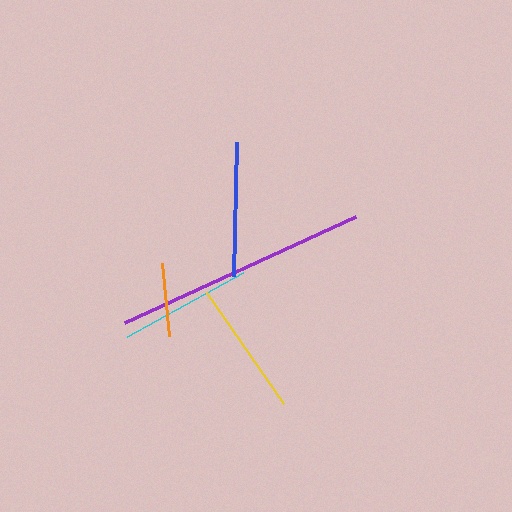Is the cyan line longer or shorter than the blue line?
The blue line is longer than the cyan line.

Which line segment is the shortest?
The orange line is the shortest at approximately 74 pixels.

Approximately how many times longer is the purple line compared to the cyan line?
The purple line is approximately 1.9 times the length of the cyan line.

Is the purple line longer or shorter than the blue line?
The purple line is longer than the blue line.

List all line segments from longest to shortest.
From longest to shortest: purple, yellow, blue, cyan, orange.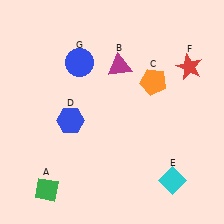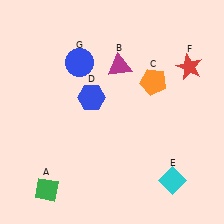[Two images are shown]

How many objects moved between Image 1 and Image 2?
1 object moved between the two images.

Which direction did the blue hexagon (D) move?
The blue hexagon (D) moved up.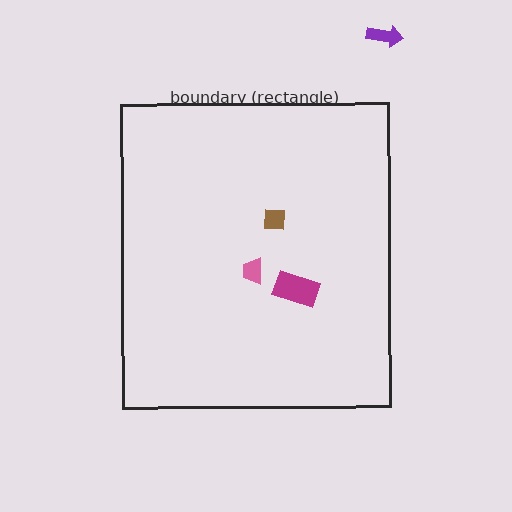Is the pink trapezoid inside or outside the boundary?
Inside.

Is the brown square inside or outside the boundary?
Inside.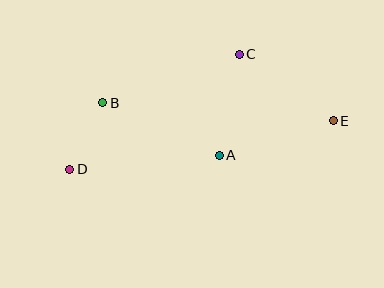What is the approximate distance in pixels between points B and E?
The distance between B and E is approximately 231 pixels.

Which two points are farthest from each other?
Points D and E are farthest from each other.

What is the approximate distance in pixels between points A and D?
The distance between A and D is approximately 150 pixels.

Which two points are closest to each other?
Points B and D are closest to each other.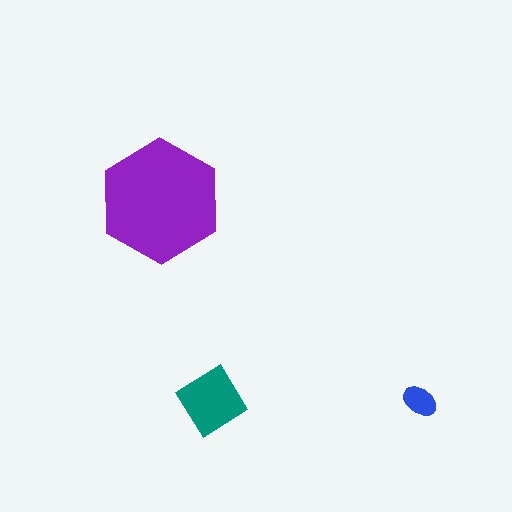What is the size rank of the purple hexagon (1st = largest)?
1st.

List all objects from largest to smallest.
The purple hexagon, the teal diamond, the blue ellipse.